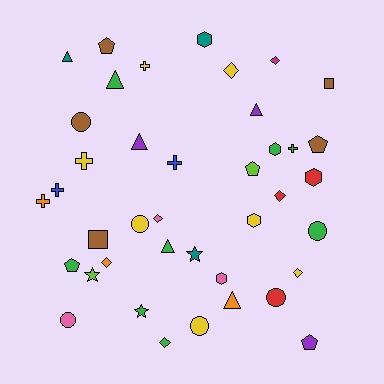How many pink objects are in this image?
There are 3 pink objects.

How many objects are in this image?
There are 40 objects.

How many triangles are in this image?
There are 6 triangles.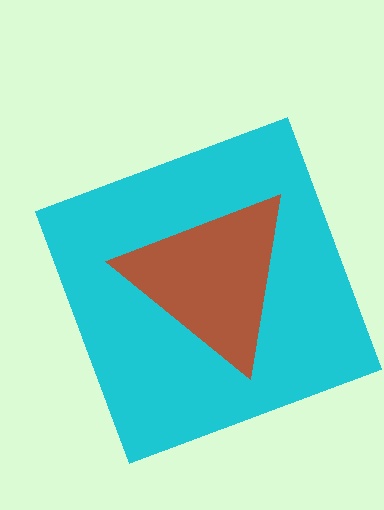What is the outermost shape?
The cyan square.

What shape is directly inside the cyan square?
The brown triangle.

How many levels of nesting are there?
2.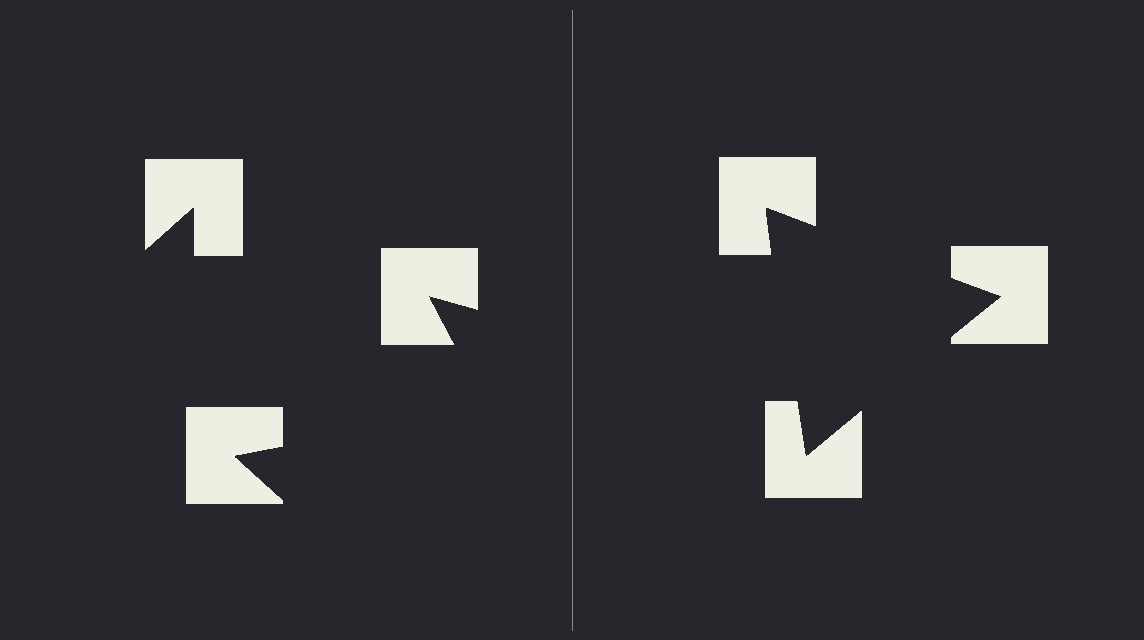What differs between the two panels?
The notched squares are positioned identically on both sides; only the wedge orientations differ. On the right they align to a triangle; on the left they are misaligned.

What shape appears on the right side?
An illusory triangle.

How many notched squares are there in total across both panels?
6 — 3 on each side.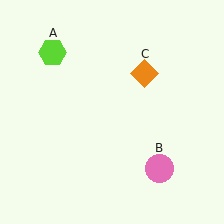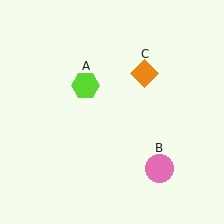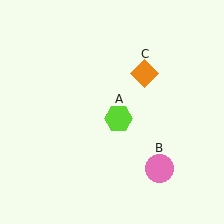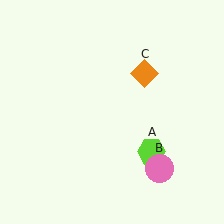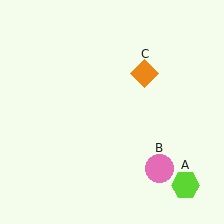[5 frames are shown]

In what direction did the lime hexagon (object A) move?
The lime hexagon (object A) moved down and to the right.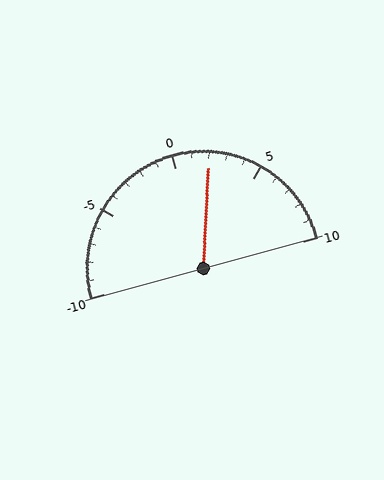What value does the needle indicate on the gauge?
The needle indicates approximately 2.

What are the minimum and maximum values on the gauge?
The gauge ranges from -10 to 10.